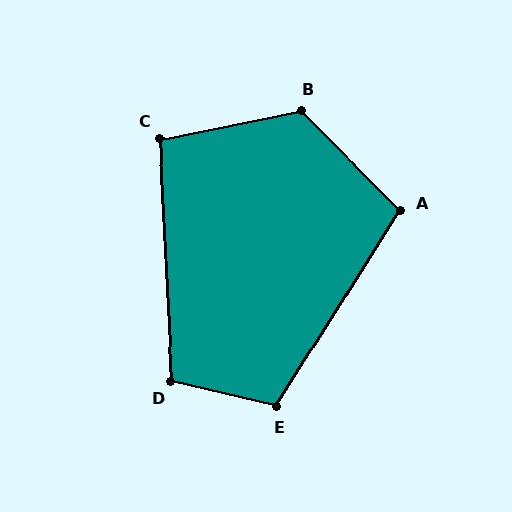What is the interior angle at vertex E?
Approximately 109 degrees (obtuse).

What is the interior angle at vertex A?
Approximately 103 degrees (obtuse).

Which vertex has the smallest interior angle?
C, at approximately 98 degrees.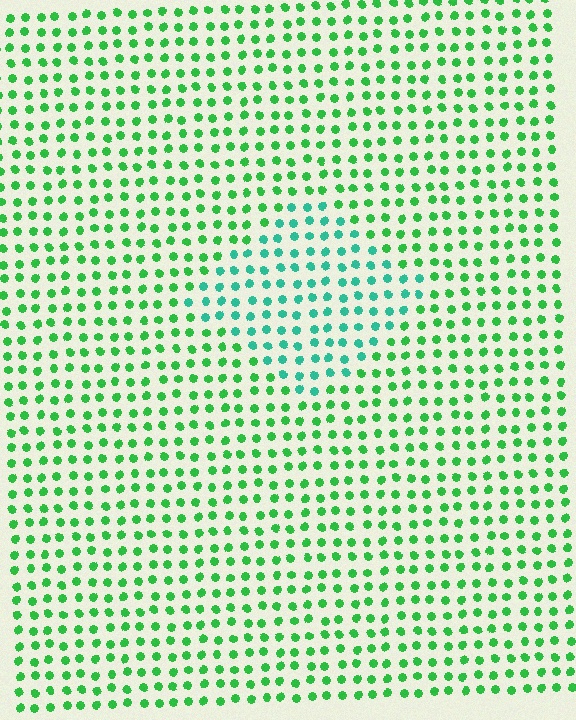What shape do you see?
I see a diamond.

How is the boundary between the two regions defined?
The boundary is defined purely by a slight shift in hue (about 36 degrees). Spacing, size, and orientation are identical on both sides.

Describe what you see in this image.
The image is filled with small green elements in a uniform arrangement. A diamond-shaped region is visible where the elements are tinted to a slightly different hue, forming a subtle color boundary.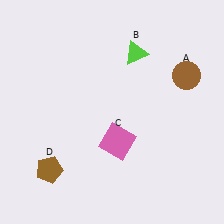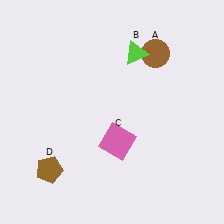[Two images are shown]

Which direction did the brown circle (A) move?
The brown circle (A) moved left.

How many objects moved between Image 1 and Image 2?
1 object moved between the two images.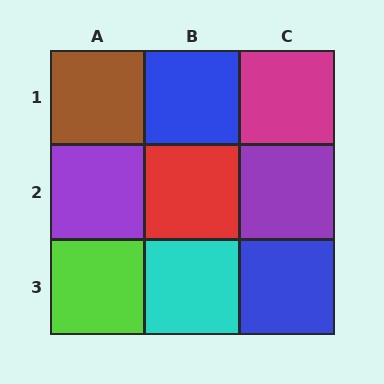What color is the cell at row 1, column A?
Brown.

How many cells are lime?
1 cell is lime.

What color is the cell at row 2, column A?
Purple.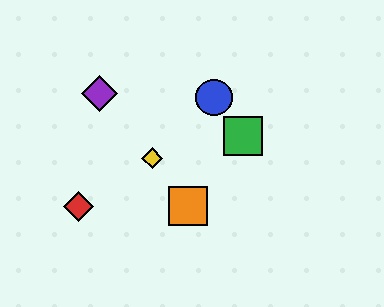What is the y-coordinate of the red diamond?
The red diamond is at y≈206.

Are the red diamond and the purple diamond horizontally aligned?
No, the red diamond is at y≈206 and the purple diamond is at y≈94.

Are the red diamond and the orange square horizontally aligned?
Yes, both are at y≈206.